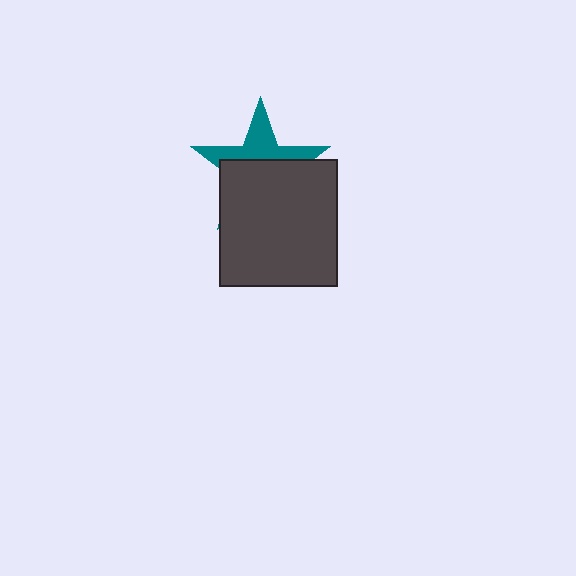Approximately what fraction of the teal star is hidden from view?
Roughly 59% of the teal star is hidden behind the dark gray rectangle.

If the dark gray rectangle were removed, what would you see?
You would see the complete teal star.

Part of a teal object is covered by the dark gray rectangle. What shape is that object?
It is a star.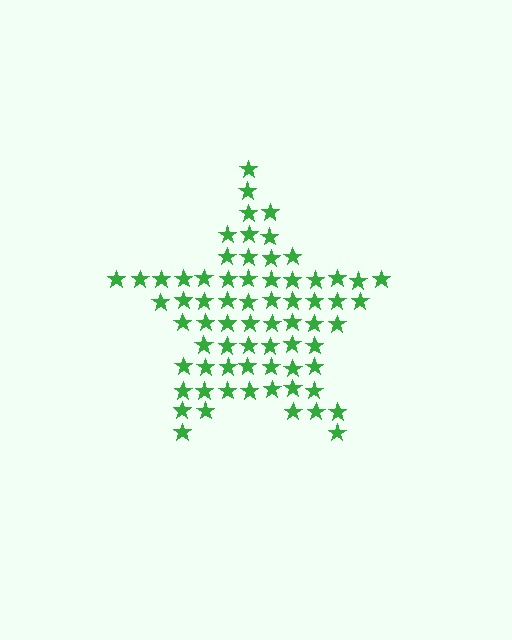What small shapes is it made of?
It is made of small stars.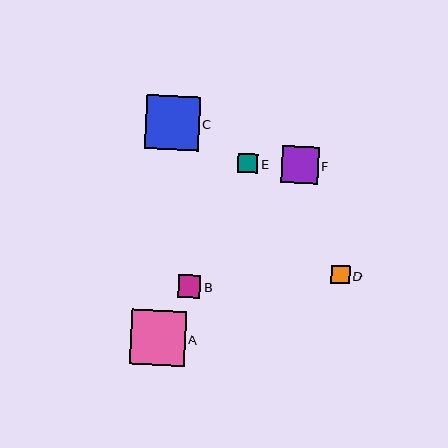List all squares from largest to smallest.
From largest to smallest: A, C, F, B, E, D.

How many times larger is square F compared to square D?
Square F is approximately 2.0 times the size of square D.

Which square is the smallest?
Square D is the smallest with a size of approximately 19 pixels.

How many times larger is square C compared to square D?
Square C is approximately 2.9 times the size of square D.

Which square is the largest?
Square A is the largest with a size of approximately 55 pixels.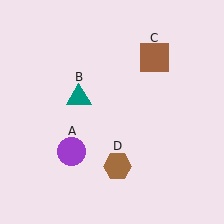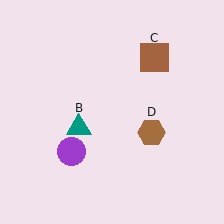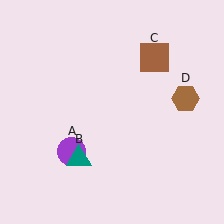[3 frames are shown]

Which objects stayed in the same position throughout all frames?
Purple circle (object A) and brown square (object C) remained stationary.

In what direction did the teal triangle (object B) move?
The teal triangle (object B) moved down.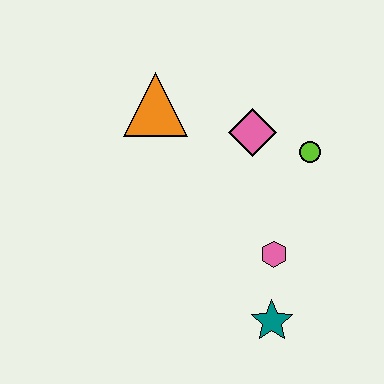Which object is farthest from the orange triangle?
The teal star is farthest from the orange triangle.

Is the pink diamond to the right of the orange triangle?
Yes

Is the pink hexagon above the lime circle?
No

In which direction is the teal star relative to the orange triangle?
The teal star is below the orange triangle.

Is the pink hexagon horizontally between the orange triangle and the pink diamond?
No